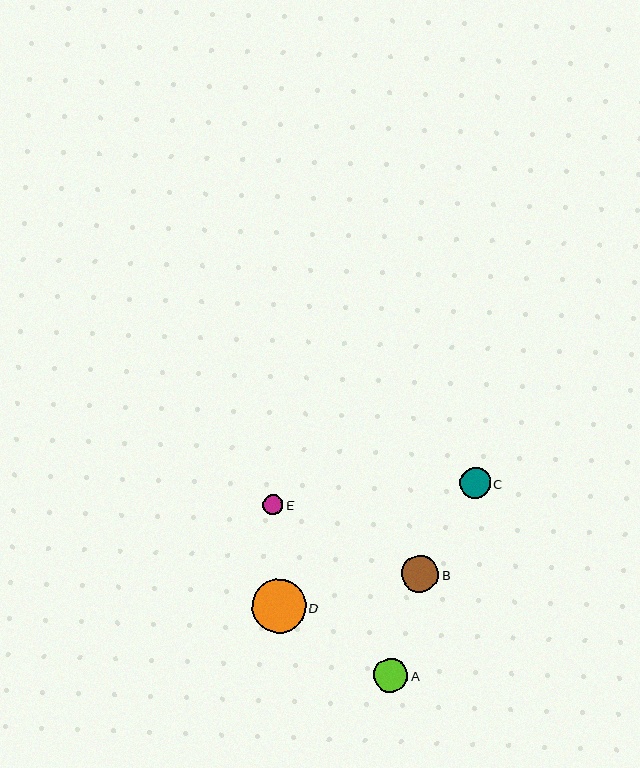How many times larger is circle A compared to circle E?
Circle A is approximately 1.7 times the size of circle E.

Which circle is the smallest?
Circle E is the smallest with a size of approximately 20 pixels.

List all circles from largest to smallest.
From largest to smallest: D, B, A, C, E.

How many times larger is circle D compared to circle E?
Circle D is approximately 2.7 times the size of circle E.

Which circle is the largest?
Circle D is the largest with a size of approximately 53 pixels.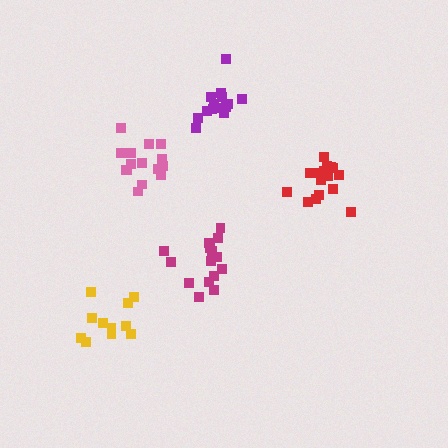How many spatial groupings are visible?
There are 5 spatial groupings.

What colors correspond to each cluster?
The clusters are colored: red, pink, magenta, yellow, purple.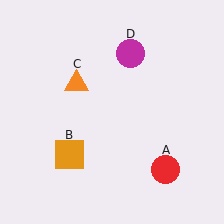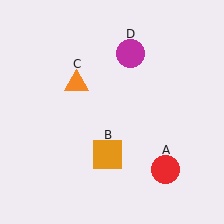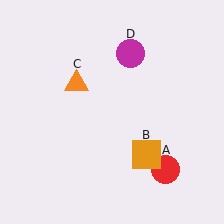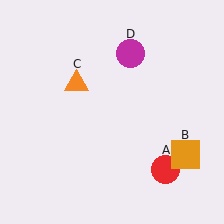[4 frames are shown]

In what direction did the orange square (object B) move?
The orange square (object B) moved right.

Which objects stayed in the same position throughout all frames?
Red circle (object A) and orange triangle (object C) and magenta circle (object D) remained stationary.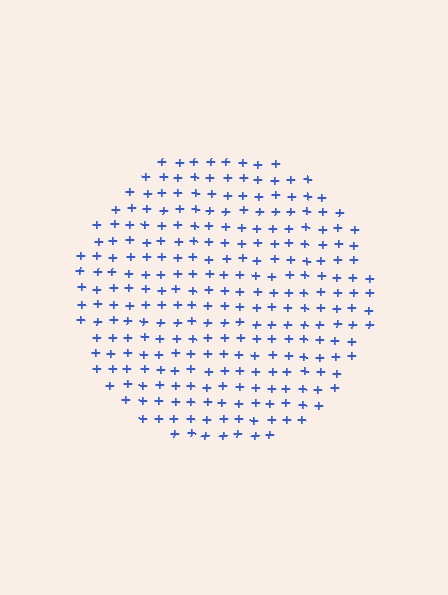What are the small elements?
The small elements are plus signs.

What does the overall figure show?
The overall figure shows a circle.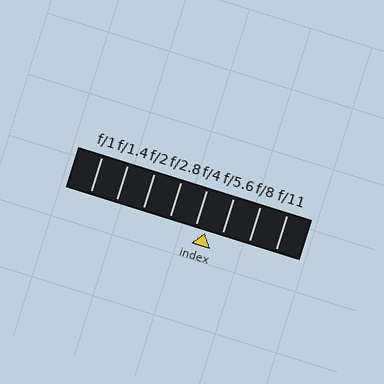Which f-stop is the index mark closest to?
The index mark is closest to f/4.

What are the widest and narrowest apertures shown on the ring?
The widest aperture shown is f/1 and the narrowest is f/11.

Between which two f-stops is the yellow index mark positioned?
The index mark is between f/4 and f/5.6.